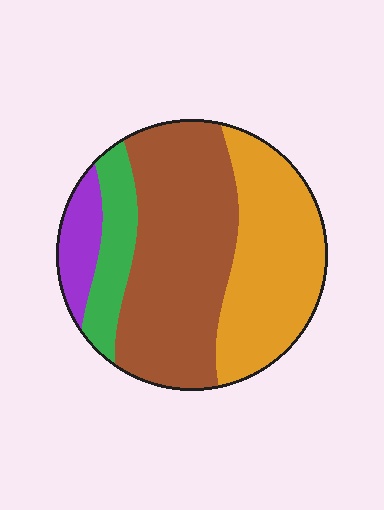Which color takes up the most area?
Brown, at roughly 45%.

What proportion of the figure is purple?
Purple takes up about one tenth (1/10) of the figure.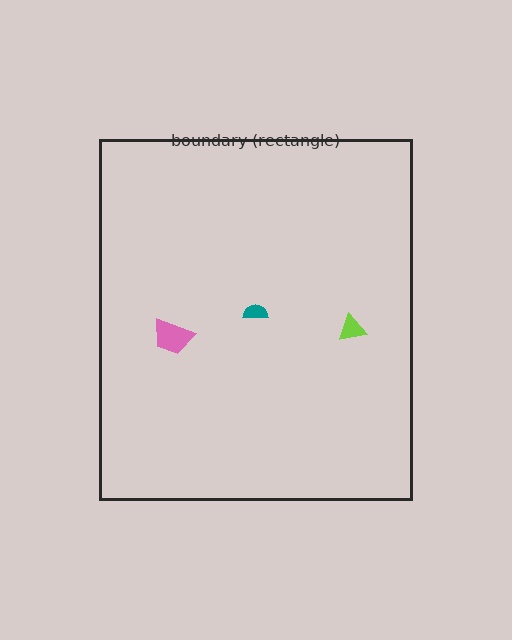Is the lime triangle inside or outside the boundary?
Inside.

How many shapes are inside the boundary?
3 inside, 0 outside.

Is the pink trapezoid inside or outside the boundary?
Inside.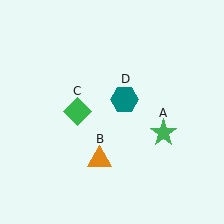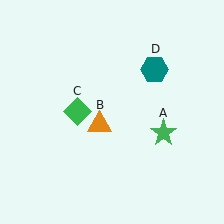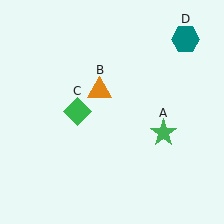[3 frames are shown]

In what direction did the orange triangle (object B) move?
The orange triangle (object B) moved up.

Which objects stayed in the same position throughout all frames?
Green star (object A) and green diamond (object C) remained stationary.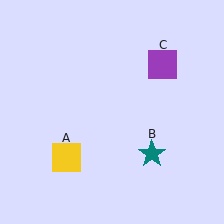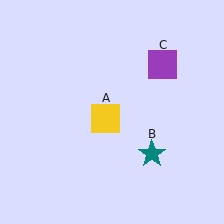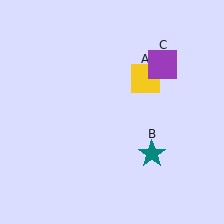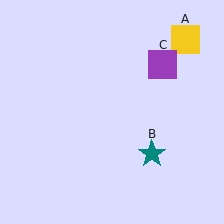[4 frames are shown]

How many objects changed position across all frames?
1 object changed position: yellow square (object A).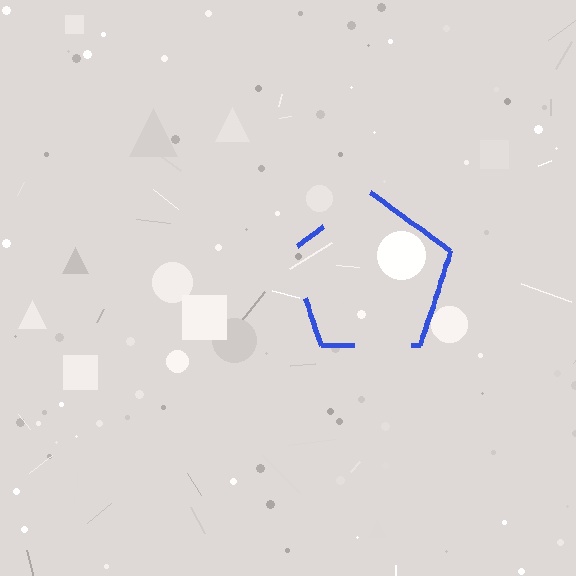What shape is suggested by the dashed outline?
The dashed outline suggests a pentagon.